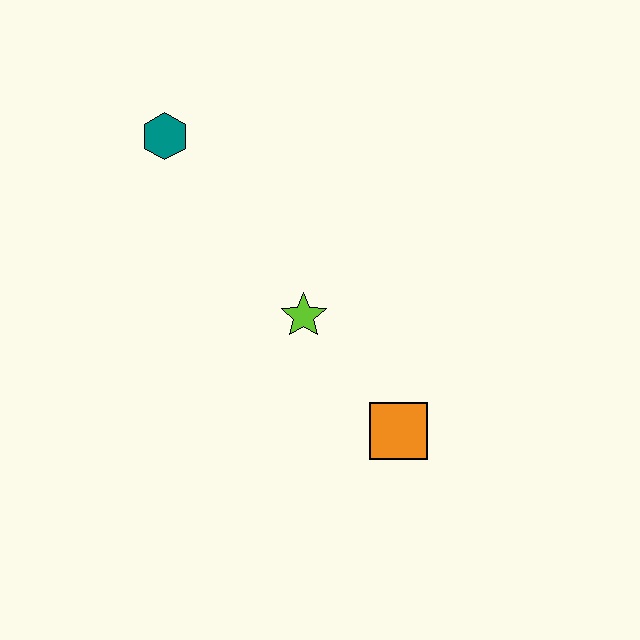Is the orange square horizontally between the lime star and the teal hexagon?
No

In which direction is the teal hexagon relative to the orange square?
The teal hexagon is above the orange square.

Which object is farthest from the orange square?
The teal hexagon is farthest from the orange square.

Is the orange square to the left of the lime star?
No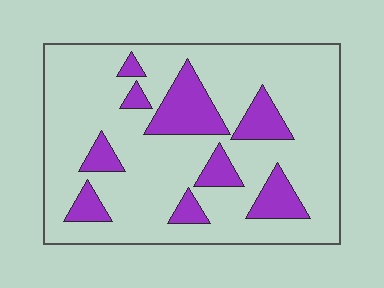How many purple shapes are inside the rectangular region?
9.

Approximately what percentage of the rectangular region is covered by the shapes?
Approximately 20%.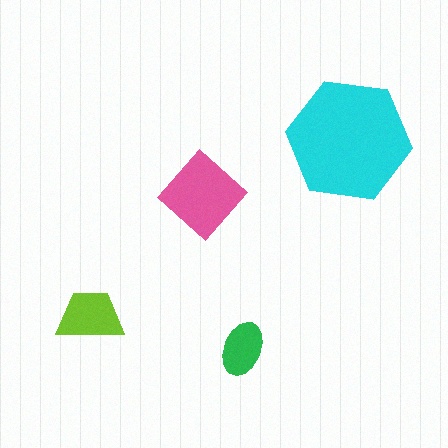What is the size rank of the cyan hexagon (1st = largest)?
1st.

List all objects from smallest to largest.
The green ellipse, the lime trapezoid, the pink diamond, the cyan hexagon.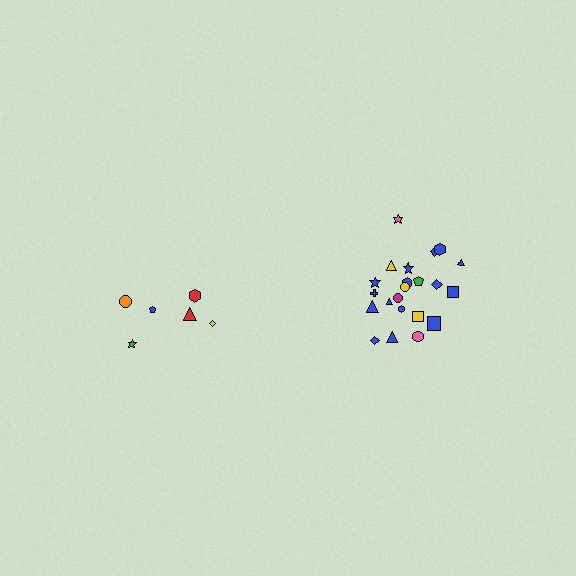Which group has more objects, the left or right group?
The right group.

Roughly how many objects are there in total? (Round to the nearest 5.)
Roughly 30 objects in total.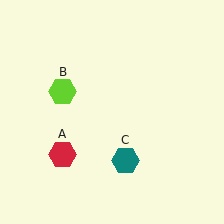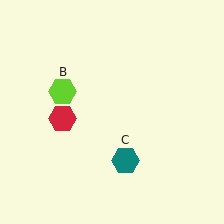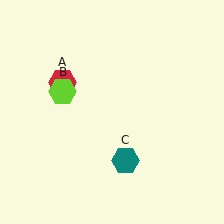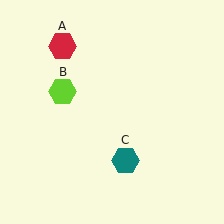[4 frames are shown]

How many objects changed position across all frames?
1 object changed position: red hexagon (object A).